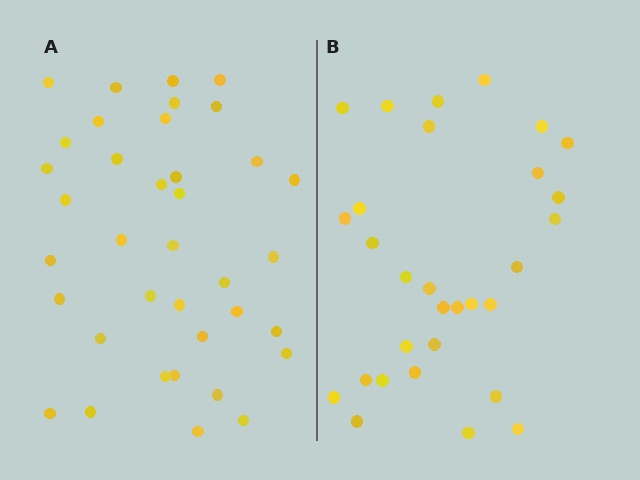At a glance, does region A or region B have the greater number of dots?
Region A (the left region) has more dots.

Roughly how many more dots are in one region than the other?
Region A has roughly 8 or so more dots than region B.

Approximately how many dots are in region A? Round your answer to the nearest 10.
About 40 dots. (The exact count is 37, which rounds to 40.)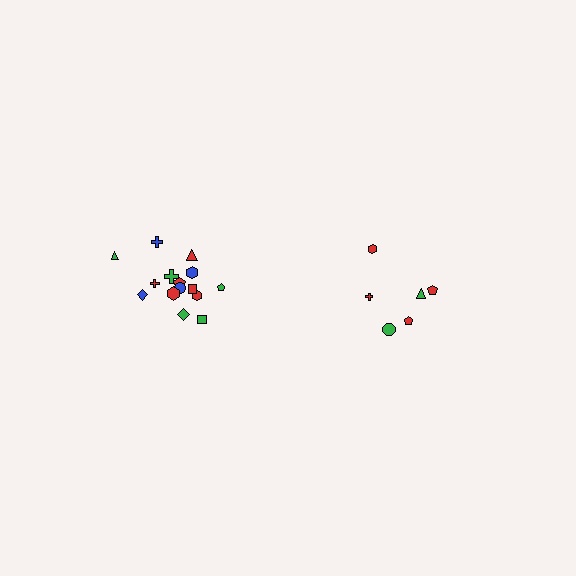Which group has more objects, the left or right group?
The left group.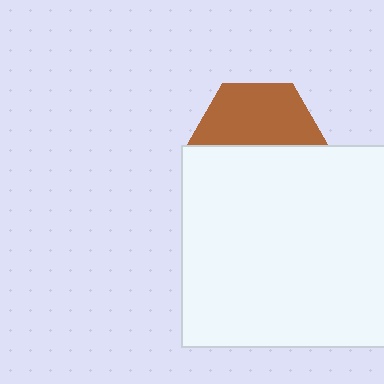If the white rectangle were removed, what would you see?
You would see the complete brown hexagon.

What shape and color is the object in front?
The object in front is a white rectangle.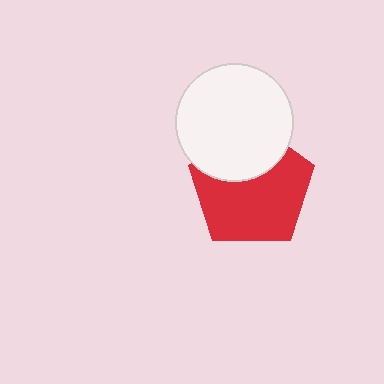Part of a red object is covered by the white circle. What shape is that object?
It is a pentagon.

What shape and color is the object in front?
The object in front is a white circle.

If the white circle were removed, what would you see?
You would see the complete red pentagon.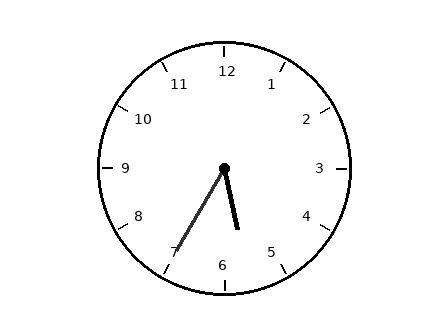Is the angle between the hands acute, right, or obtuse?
It is acute.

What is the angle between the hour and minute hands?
Approximately 42 degrees.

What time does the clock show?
5:35.